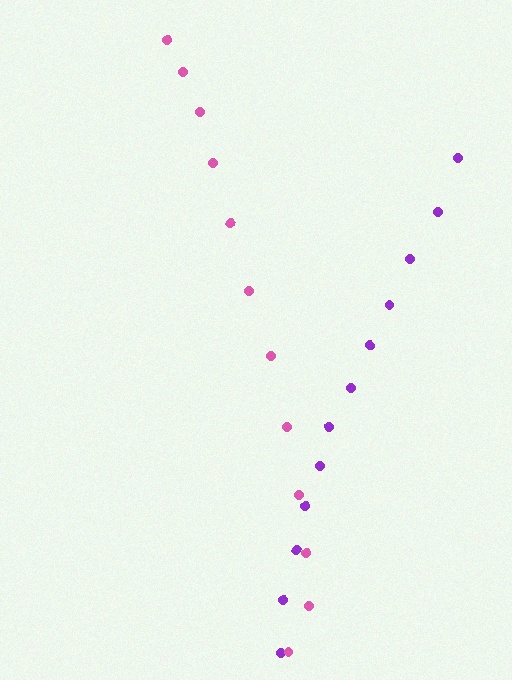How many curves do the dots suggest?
There are 2 distinct paths.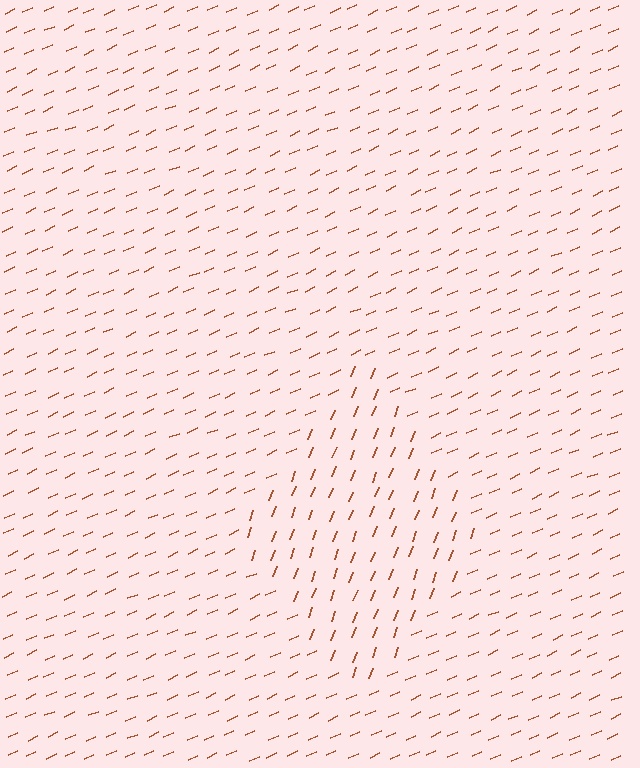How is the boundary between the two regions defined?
The boundary is defined purely by a change in line orientation (approximately 45 degrees difference). All lines are the same color and thickness.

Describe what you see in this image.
The image is filled with small brown line segments. A diamond region in the image has lines oriented differently from the surrounding lines, creating a visible texture boundary.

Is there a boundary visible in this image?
Yes, there is a texture boundary formed by a change in line orientation.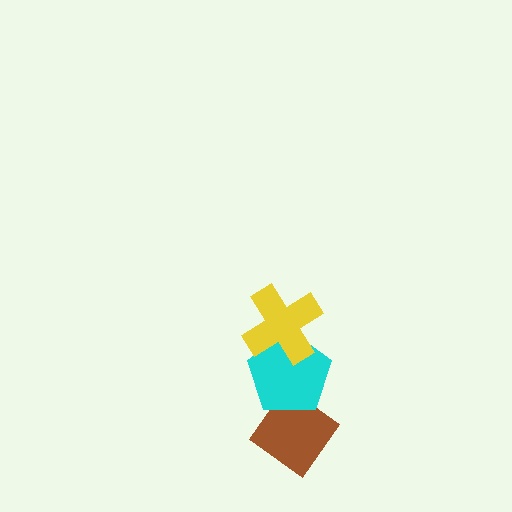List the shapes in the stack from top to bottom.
From top to bottom: the yellow cross, the cyan pentagon, the brown diamond.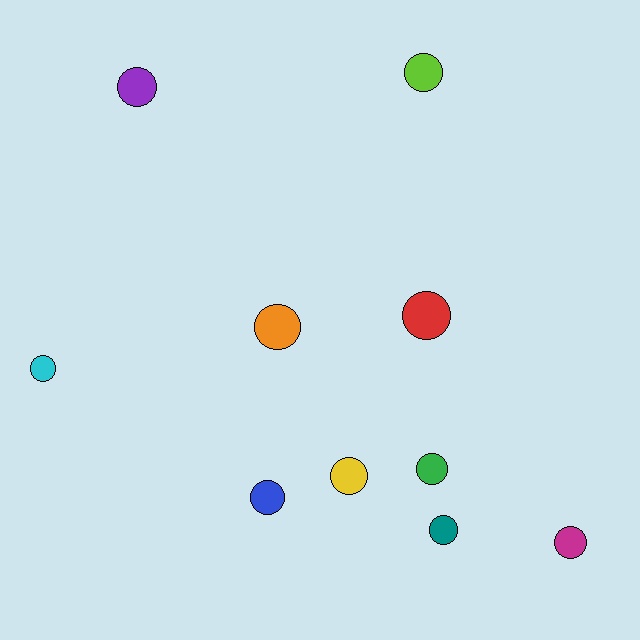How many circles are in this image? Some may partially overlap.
There are 10 circles.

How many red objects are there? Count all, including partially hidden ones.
There is 1 red object.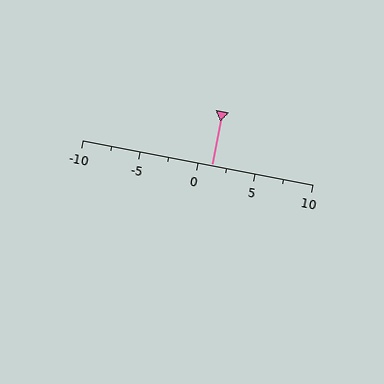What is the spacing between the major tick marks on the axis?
The major ticks are spaced 5 apart.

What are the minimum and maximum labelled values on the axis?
The axis runs from -10 to 10.